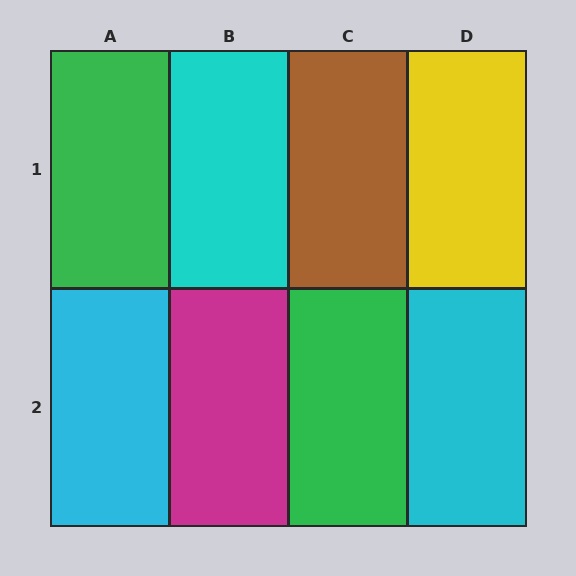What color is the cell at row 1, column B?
Cyan.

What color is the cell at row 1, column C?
Brown.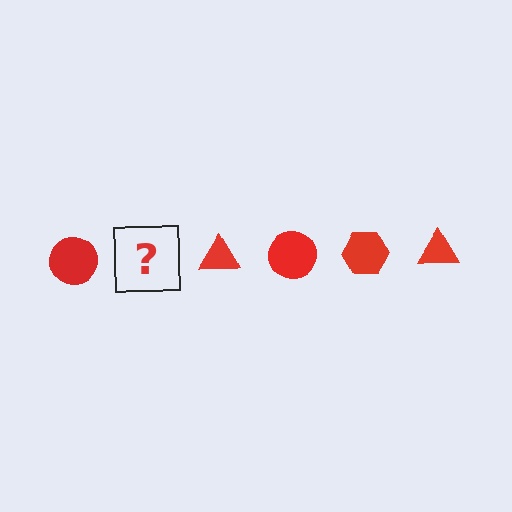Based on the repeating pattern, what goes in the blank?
The blank should be a red hexagon.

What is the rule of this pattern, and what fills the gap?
The rule is that the pattern cycles through circle, hexagon, triangle shapes in red. The gap should be filled with a red hexagon.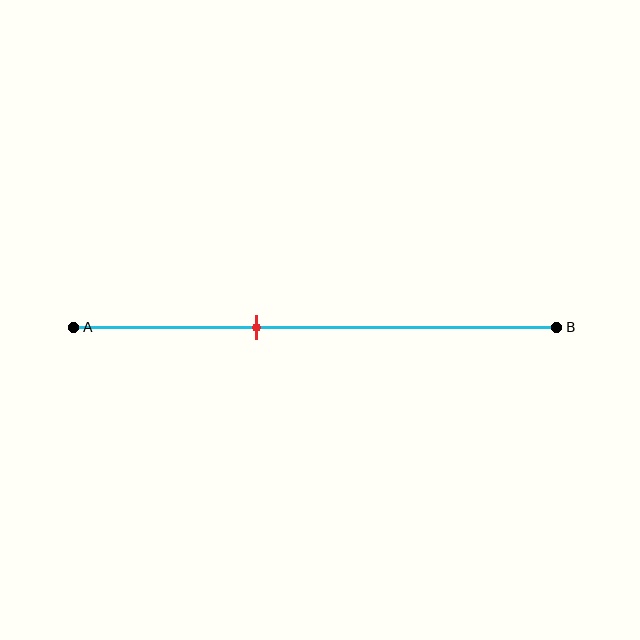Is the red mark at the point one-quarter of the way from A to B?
No, the mark is at about 40% from A, not at the 25% one-quarter point.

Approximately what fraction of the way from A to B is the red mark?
The red mark is approximately 40% of the way from A to B.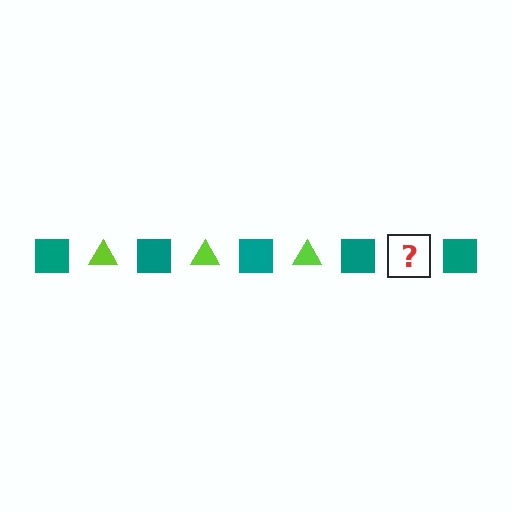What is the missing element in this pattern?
The missing element is a lime triangle.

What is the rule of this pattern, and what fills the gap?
The rule is that the pattern alternates between teal square and lime triangle. The gap should be filled with a lime triangle.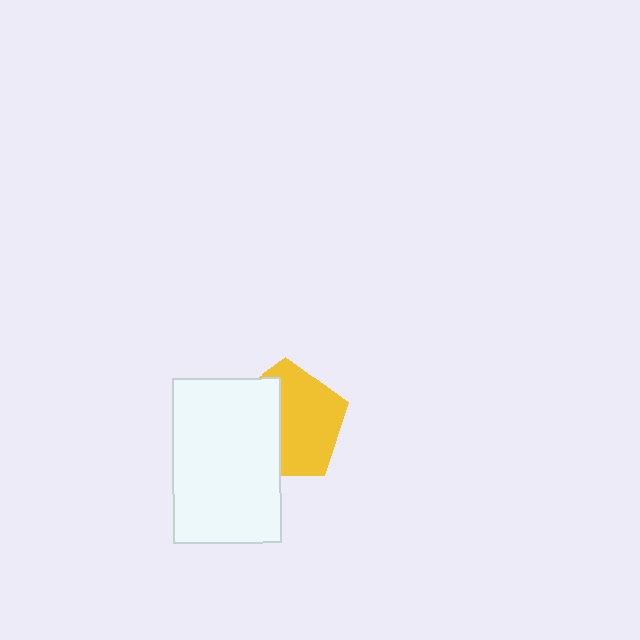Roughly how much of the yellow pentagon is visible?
About half of it is visible (roughly 59%).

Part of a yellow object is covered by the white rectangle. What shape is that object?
It is a pentagon.